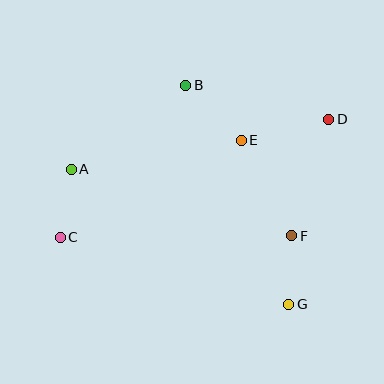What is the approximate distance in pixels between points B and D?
The distance between B and D is approximately 147 pixels.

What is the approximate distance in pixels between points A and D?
The distance between A and D is approximately 262 pixels.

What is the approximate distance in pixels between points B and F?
The distance between B and F is approximately 184 pixels.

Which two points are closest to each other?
Points F and G are closest to each other.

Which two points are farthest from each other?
Points C and D are farthest from each other.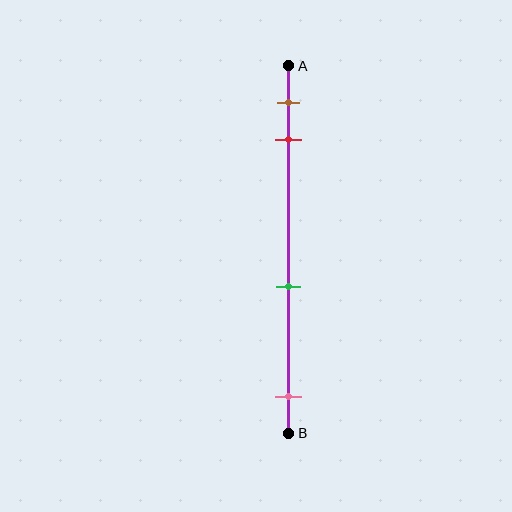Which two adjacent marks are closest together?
The brown and red marks are the closest adjacent pair.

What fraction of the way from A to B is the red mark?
The red mark is approximately 20% (0.2) of the way from A to B.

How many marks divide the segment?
There are 4 marks dividing the segment.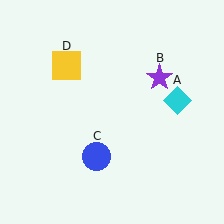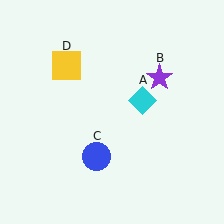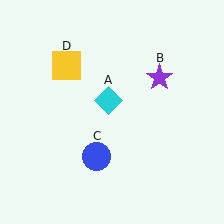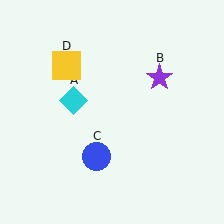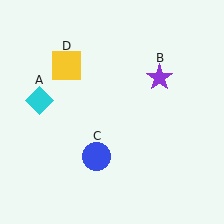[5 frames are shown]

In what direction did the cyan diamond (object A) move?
The cyan diamond (object A) moved left.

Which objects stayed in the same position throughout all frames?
Purple star (object B) and blue circle (object C) and yellow square (object D) remained stationary.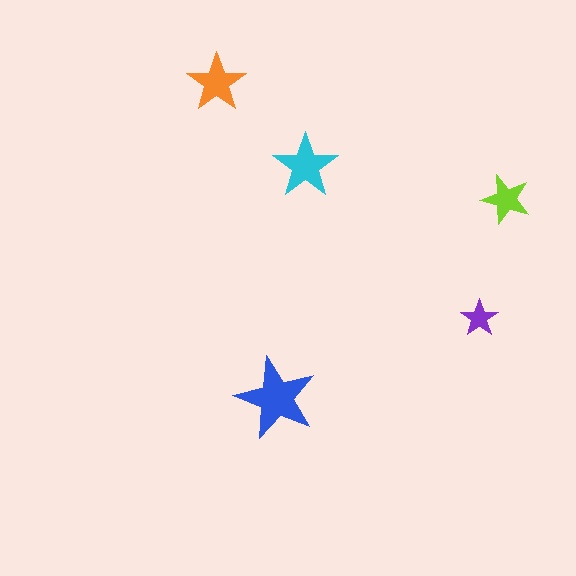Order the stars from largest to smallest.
the blue one, the cyan one, the orange one, the lime one, the purple one.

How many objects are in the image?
There are 5 objects in the image.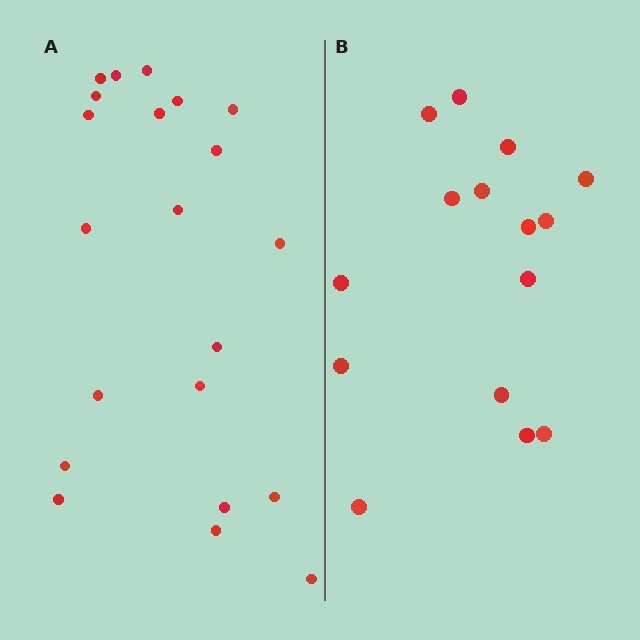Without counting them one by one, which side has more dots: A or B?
Region A (the left region) has more dots.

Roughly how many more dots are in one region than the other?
Region A has about 6 more dots than region B.